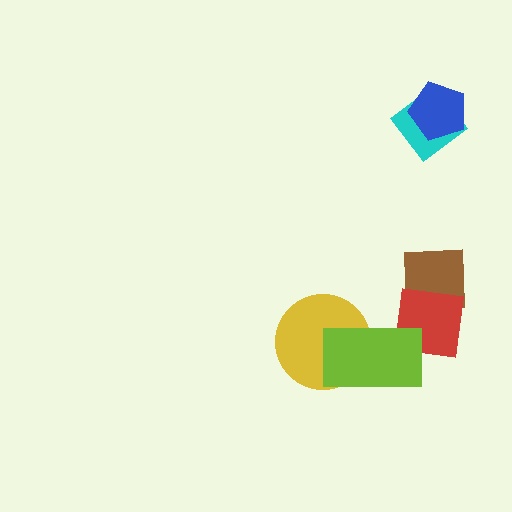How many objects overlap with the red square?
2 objects overlap with the red square.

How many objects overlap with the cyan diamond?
1 object overlaps with the cyan diamond.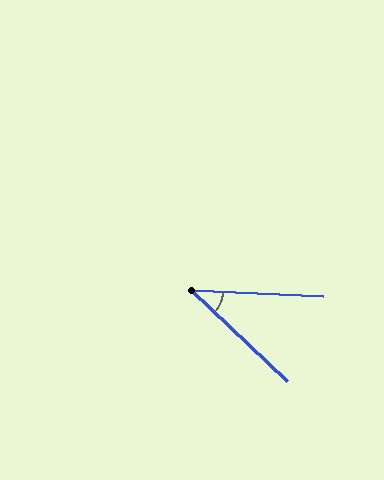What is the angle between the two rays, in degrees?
Approximately 41 degrees.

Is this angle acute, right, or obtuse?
It is acute.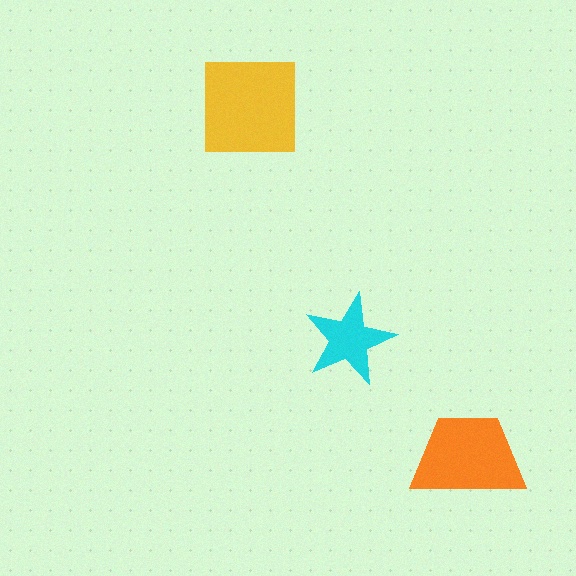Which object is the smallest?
The cyan star.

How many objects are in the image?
There are 3 objects in the image.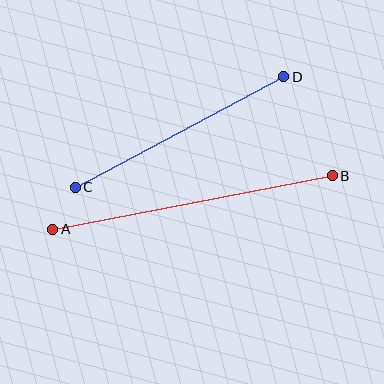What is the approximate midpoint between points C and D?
The midpoint is at approximately (180, 132) pixels.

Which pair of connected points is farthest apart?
Points A and B are farthest apart.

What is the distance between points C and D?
The distance is approximately 236 pixels.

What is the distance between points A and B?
The distance is approximately 284 pixels.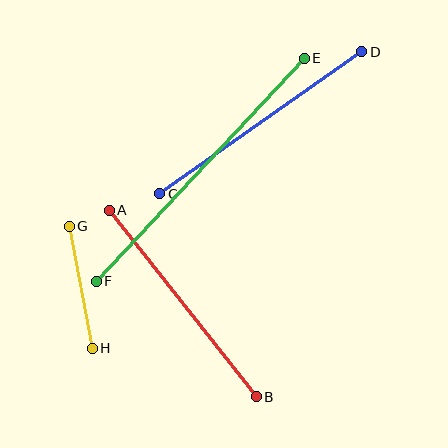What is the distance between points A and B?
The distance is approximately 237 pixels.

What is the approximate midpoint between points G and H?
The midpoint is at approximately (81, 287) pixels.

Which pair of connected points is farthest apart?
Points E and F are farthest apart.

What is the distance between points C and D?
The distance is approximately 247 pixels.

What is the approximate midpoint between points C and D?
The midpoint is at approximately (261, 123) pixels.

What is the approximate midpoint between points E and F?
The midpoint is at approximately (200, 170) pixels.